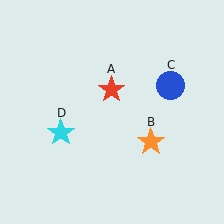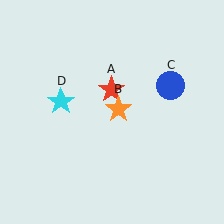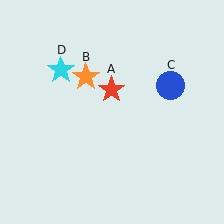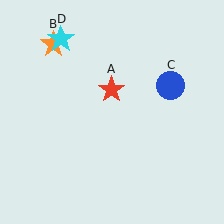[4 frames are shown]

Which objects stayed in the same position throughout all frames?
Red star (object A) and blue circle (object C) remained stationary.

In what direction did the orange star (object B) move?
The orange star (object B) moved up and to the left.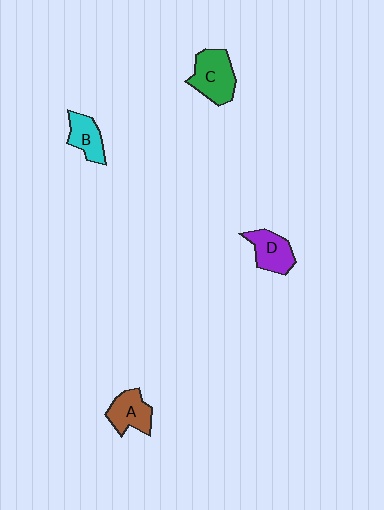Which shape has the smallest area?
Shape B (cyan).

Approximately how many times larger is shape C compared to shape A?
Approximately 1.3 times.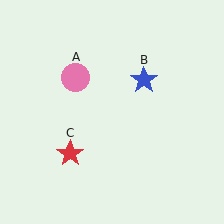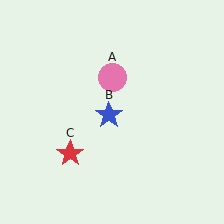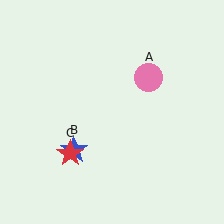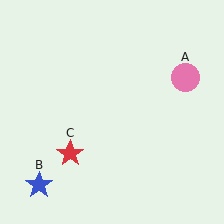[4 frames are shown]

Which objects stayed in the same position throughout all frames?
Red star (object C) remained stationary.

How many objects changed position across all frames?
2 objects changed position: pink circle (object A), blue star (object B).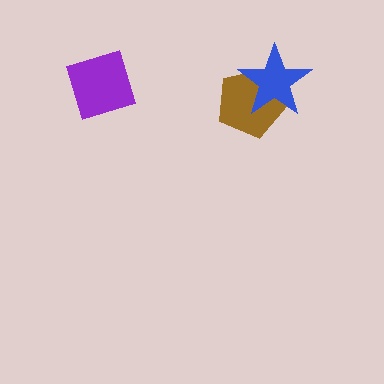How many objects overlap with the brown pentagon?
1 object overlaps with the brown pentagon.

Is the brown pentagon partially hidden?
Yes, it is partially covered by another shape.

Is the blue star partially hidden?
No, no other shape covers it.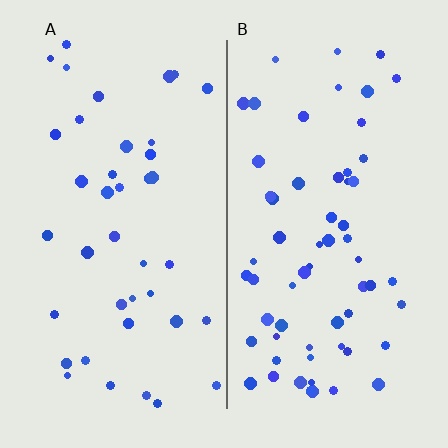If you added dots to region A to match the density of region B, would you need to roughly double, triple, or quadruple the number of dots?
Approximately double.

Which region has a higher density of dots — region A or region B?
B (the right).